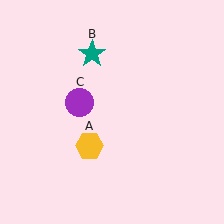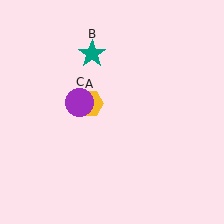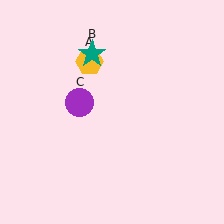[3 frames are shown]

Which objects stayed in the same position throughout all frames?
Teal star (object B) and purple circle (object C) remained stationary.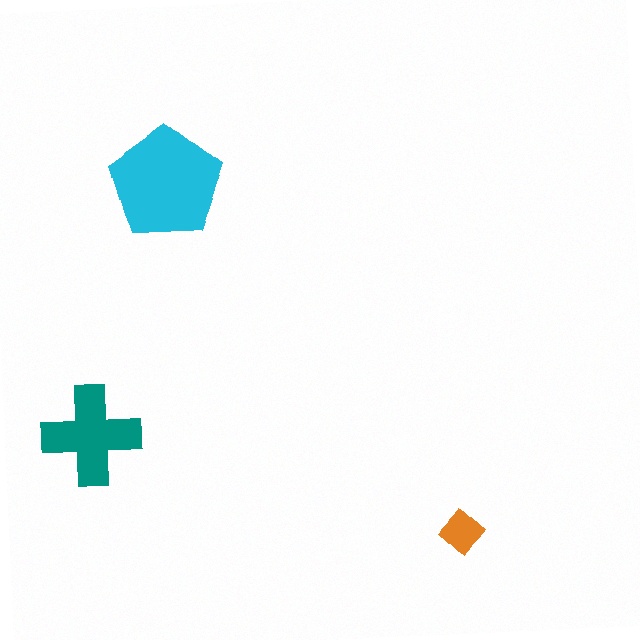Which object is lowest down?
The orange diamond is bottommost.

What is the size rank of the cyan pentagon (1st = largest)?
1st.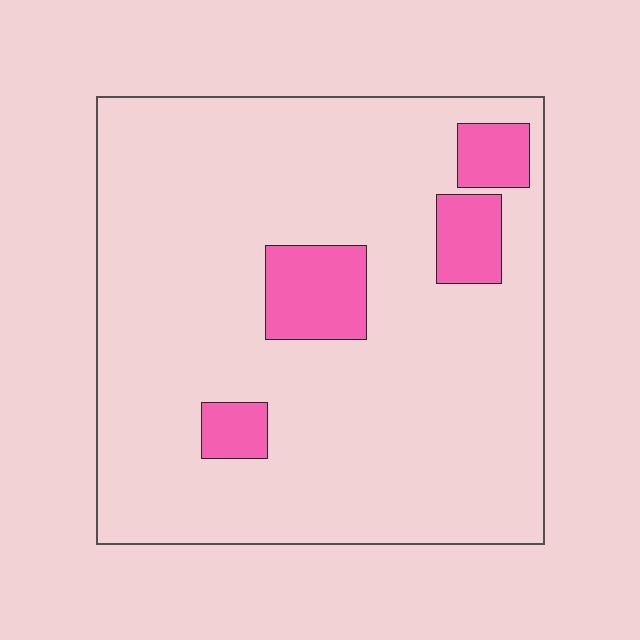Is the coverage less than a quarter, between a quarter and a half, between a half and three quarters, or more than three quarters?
Less than a quarter.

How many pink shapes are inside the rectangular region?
4.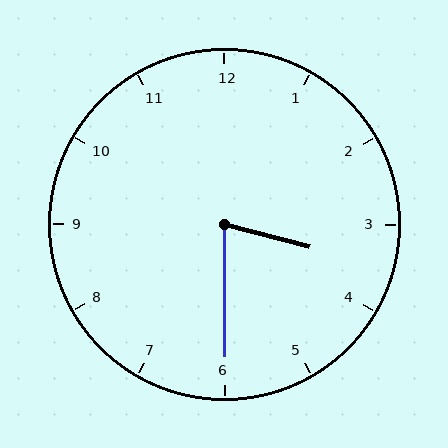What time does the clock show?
3:30.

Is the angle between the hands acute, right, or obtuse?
It is acute.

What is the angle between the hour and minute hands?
Approximately 75 degrees.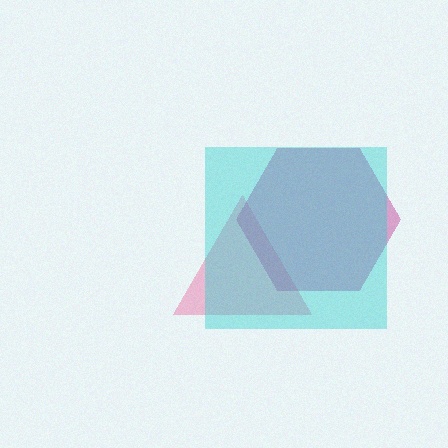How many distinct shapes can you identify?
There are 3 distinct shapes: a pink triangle, a magenta hexagon, a cyan square.